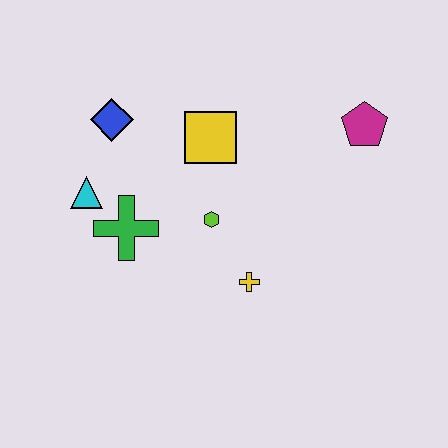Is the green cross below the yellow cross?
No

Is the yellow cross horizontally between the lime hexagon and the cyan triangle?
No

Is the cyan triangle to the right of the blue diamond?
No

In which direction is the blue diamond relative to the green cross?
The blue diamond is above the green cross.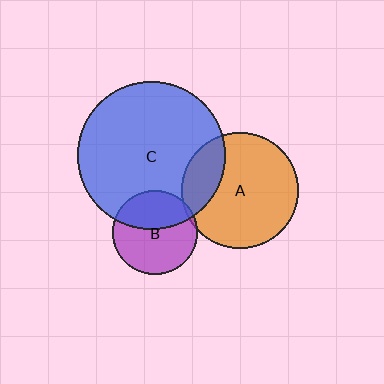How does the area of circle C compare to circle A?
Approximately 1.6 times.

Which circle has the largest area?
Circle C (blue).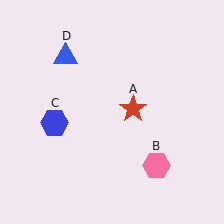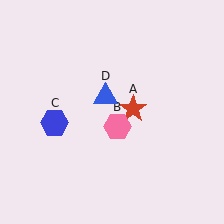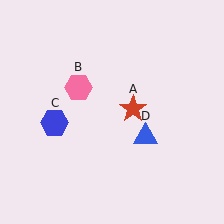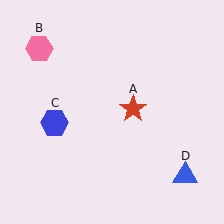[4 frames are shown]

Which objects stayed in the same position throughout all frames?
Red star (object A) and blue hexagon (object C) remained stationary.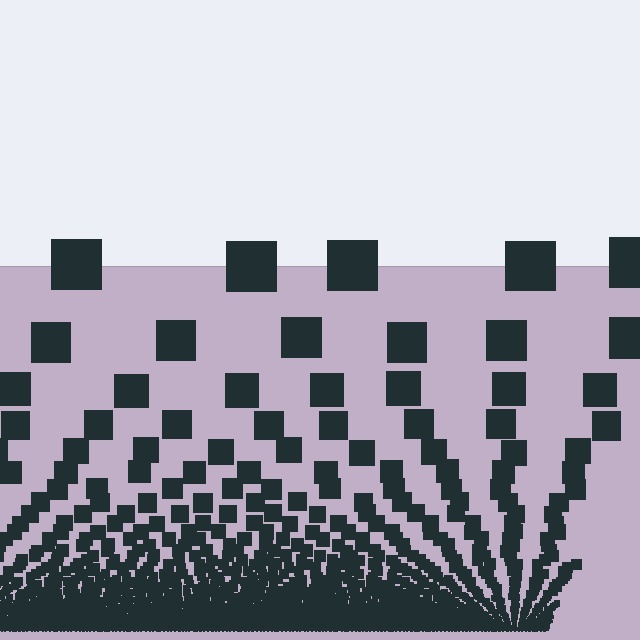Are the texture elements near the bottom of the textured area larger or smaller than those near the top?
Smaller. The gradient is inverted — elements near the bottom are smaller and denser.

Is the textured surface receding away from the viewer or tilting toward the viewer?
The surface appears to tilt toward the viewer. Texture elements get larger and sparser toward the top.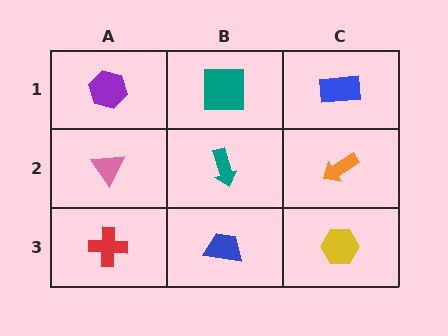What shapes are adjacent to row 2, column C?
A blue rectangle (row 1, column C), a yellow hexagon (row 3, column C), a teal arrow (row 2, column B).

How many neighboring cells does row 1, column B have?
3.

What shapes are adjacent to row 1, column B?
A teal arrow (row 2, column B), a purple hexagon (row 1, column A), a blue rectangle (row 1, column C).